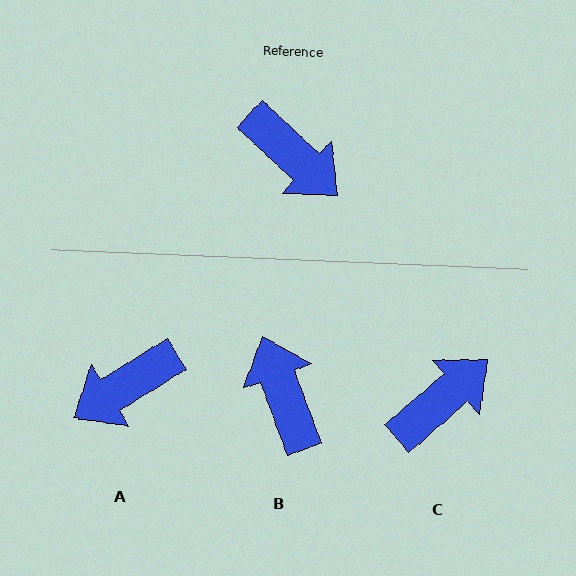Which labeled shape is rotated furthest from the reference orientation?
B, about 153 degrees away.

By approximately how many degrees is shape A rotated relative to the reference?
Approximately 105 degrees clockwise.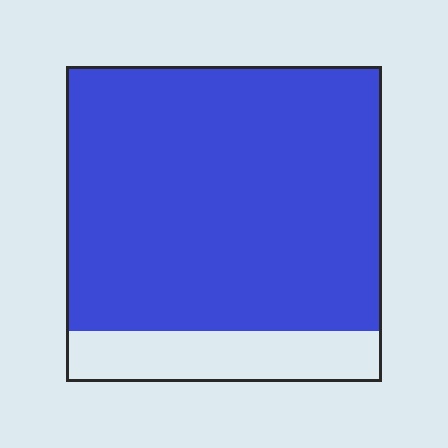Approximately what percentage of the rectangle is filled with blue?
Approximately 85%.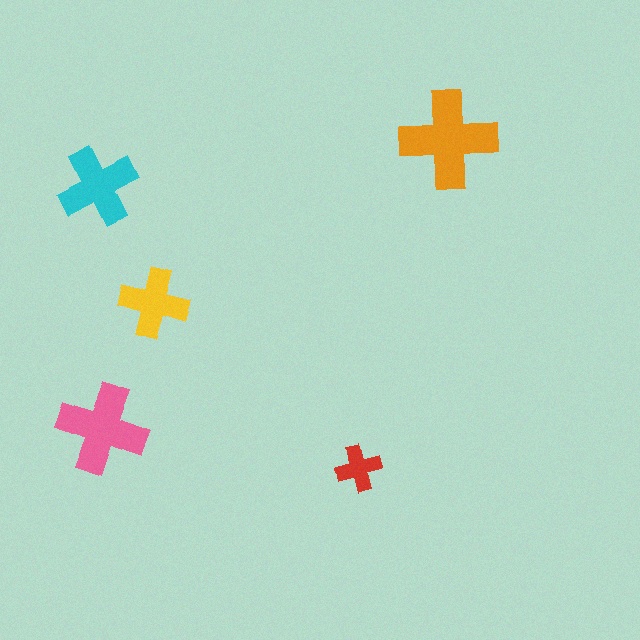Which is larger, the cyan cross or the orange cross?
The orange one.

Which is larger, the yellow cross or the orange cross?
The orange one.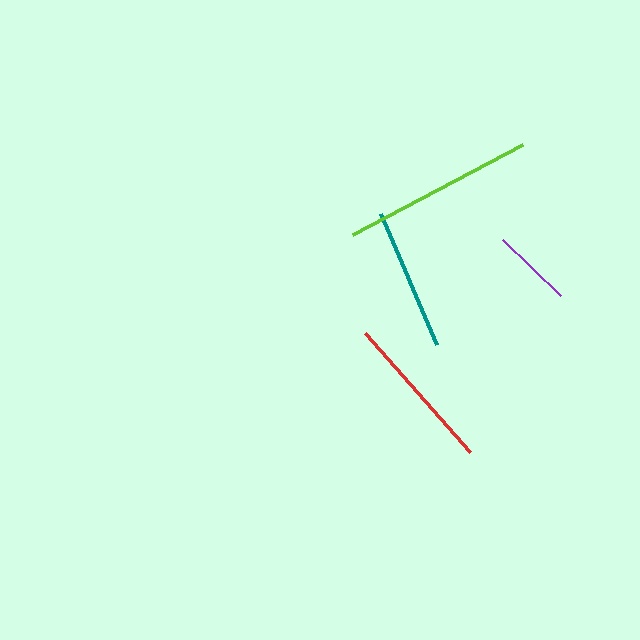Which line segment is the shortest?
The purple line is the shortest at approximately 80 pixels.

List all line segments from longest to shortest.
From longest to shortest: lime, red, teal, purple.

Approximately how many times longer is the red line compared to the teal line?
The red line is approximately 1.1 times the length of the teal line.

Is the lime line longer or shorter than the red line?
The lime line is longer than the red line.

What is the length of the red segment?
The red segment is approximately 158 pixels long.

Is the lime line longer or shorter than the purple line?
The lime line is longer than the purple line.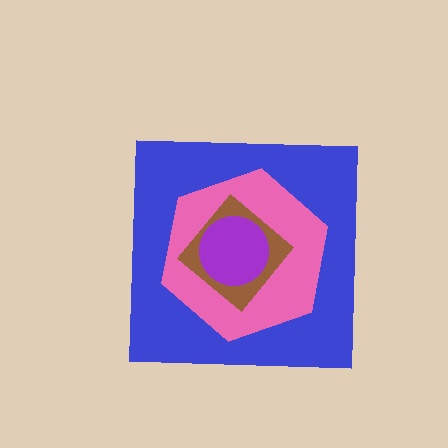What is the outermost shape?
The blue square.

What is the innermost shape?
The purple circle.